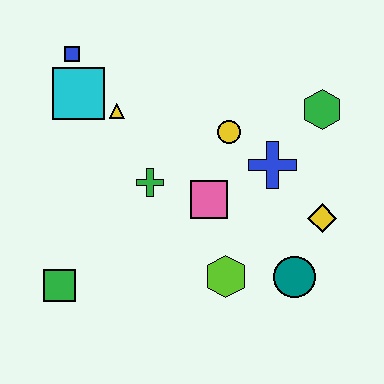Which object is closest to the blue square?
The cyan square is closest to the blue square.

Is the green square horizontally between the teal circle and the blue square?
No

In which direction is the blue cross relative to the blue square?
The blue cross is to the right of the blue square.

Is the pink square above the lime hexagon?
Yes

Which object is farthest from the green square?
The green hexagon is farthest from the green square.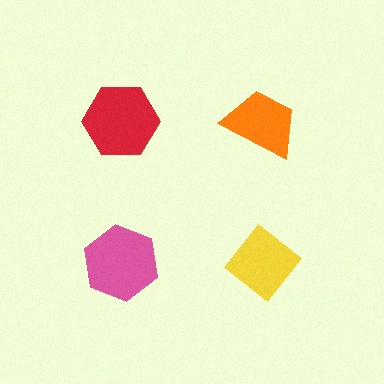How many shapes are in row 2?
2 shapes.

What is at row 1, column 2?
An orange trapezoid.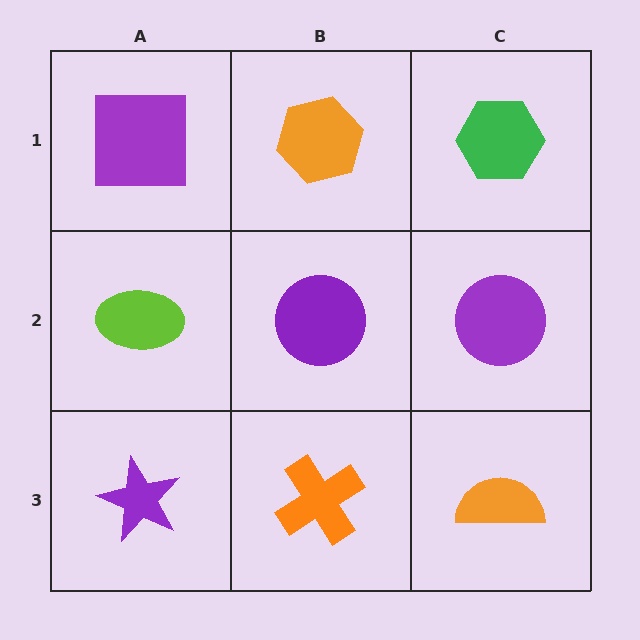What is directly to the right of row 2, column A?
A purple circle.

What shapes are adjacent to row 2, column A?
A purple square (row 1, column A), a purple star (row 3, column A), a purple circle (row 2, column B).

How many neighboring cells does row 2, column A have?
3.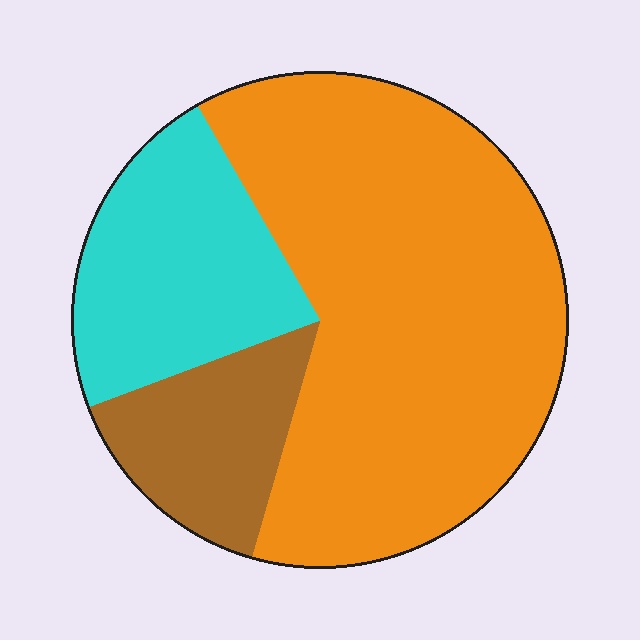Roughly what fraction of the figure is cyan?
Cyan takes up about one quarter (1/4) of the figure.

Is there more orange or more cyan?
Orange.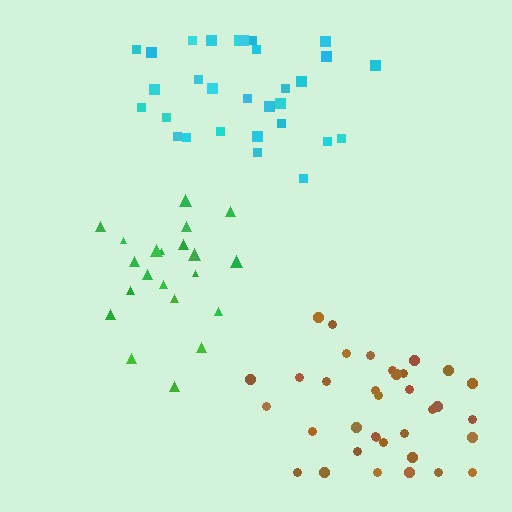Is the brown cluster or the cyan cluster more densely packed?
Brown.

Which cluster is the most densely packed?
Brown.